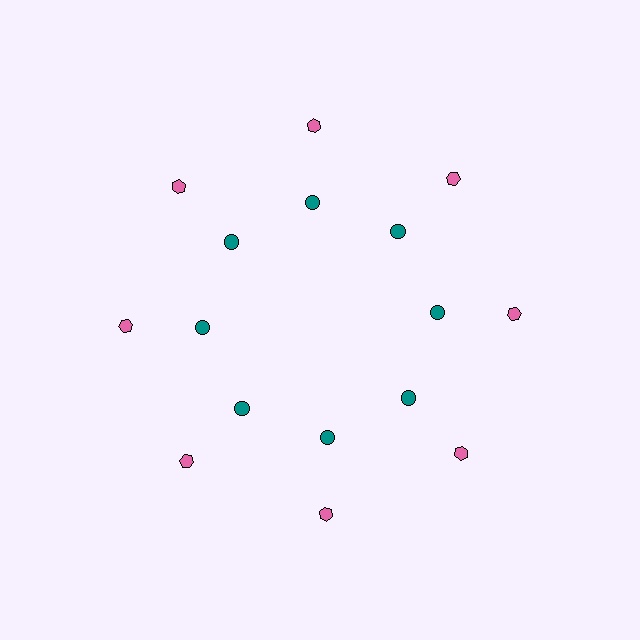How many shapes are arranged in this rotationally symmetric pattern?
There are 16 shapes, arranged in 8 groups of 2.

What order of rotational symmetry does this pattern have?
This pattern has 8-fold rotational symmetry.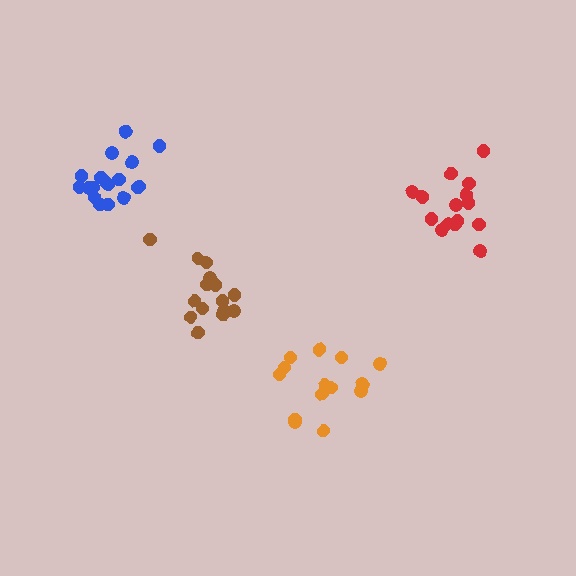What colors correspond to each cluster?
The clusters are colored: brown, blue, red, orange.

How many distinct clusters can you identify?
There are 4 distinct clusters.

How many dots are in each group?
Group 1: 15 dots, Group 2: 18 dots, Group 3: 15 dots, Group 4: 14 dots (62 total).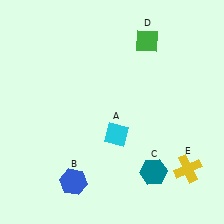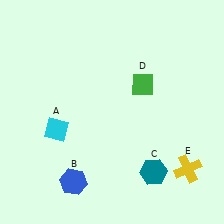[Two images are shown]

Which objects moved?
The objects that moved are: the cyan diamond (A), the green diamond (D).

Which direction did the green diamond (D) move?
The green diamond (D) moved down.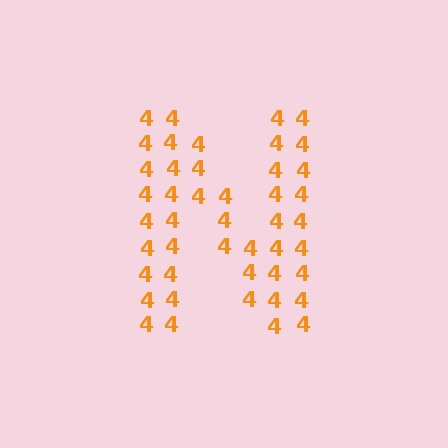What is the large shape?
The large shape is the letter N.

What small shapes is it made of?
It is made of small digit 4's.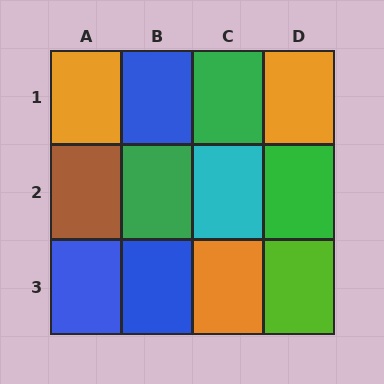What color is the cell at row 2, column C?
Cyan.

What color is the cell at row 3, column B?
Blue.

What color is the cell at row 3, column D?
Lime.